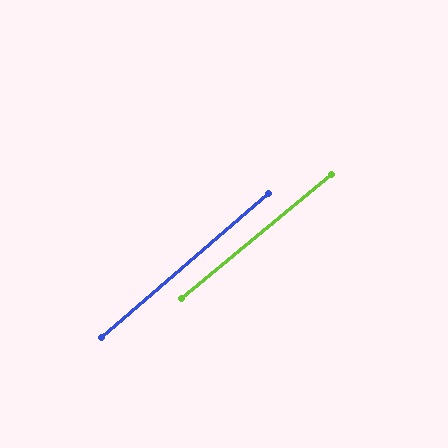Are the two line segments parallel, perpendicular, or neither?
Parallel — their directions differ by only 1.2°.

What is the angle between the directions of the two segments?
Approximately 1 degree.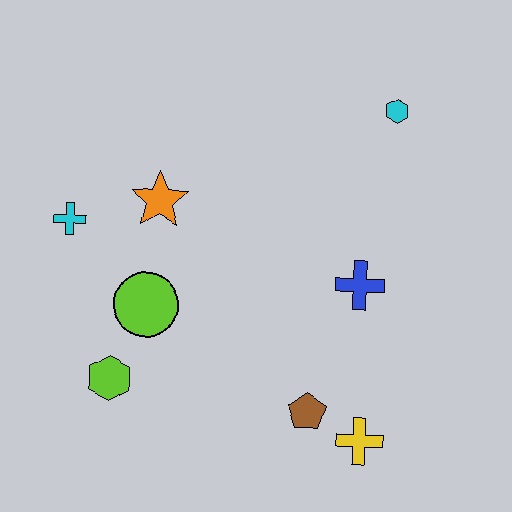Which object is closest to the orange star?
The cyan cross is closest to the orange star.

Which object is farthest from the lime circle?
The cyan hexagon is farthest from the lime circle.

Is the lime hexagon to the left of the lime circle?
Yes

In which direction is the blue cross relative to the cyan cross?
The blue cross is to the right of the cyan cross.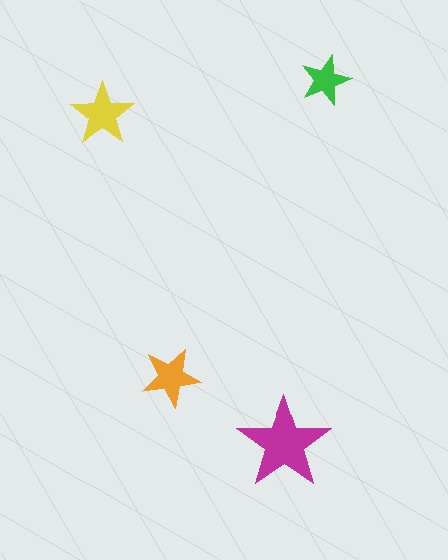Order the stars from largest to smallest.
the magenta one, the yellow one, the orange one, the green one.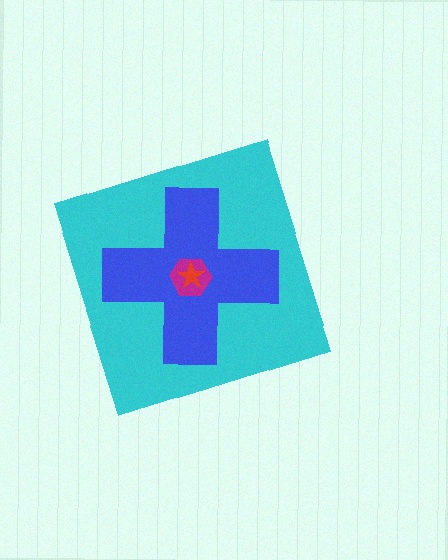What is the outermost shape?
The cyan diamond.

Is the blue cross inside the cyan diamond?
Yes.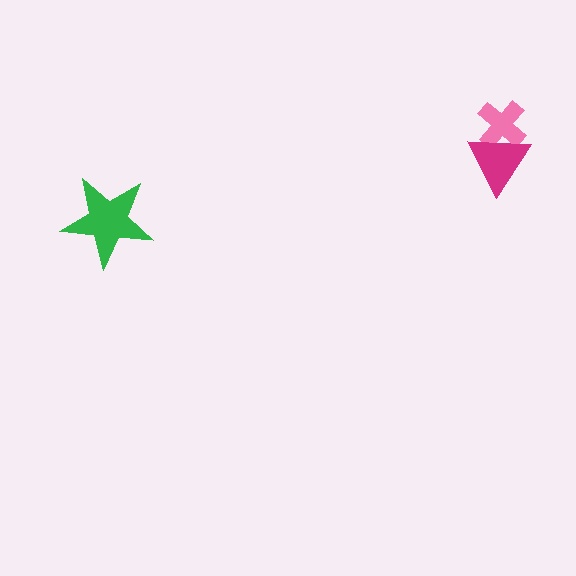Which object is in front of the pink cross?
The magenta triangle is in front of the pink cross.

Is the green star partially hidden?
No, no other shape covers it.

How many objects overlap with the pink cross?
1 object overlaps with the pink cross.